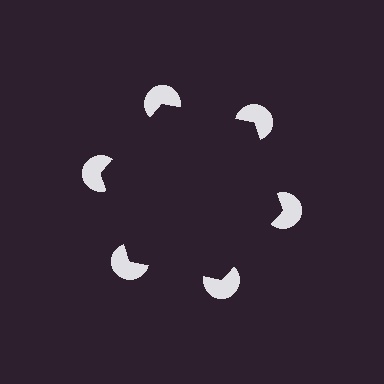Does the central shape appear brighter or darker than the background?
It typically appears slightly darker than the background, even though no actual brightness change is drawn.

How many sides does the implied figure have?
6 sides.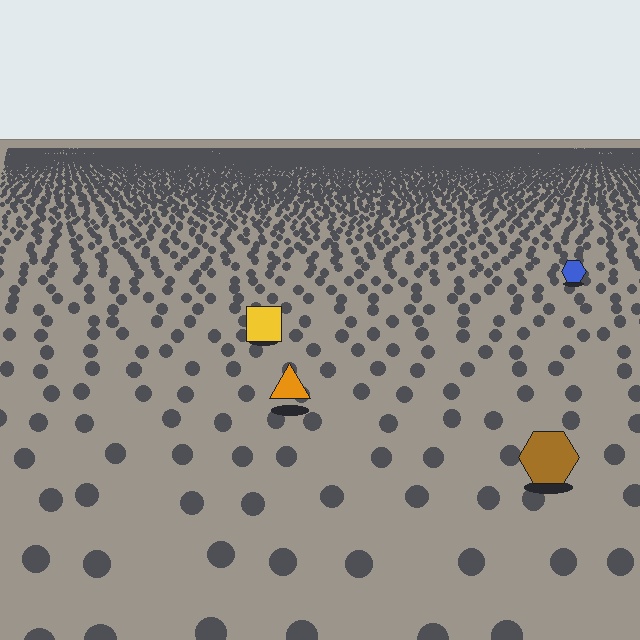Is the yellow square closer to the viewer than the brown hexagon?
No. The brown hexagon is closer — you can tell from the texture gradient: the ground texture is coarser near it.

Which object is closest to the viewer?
The brown hexagon is closest. The texture marks near it are larger and more spread out.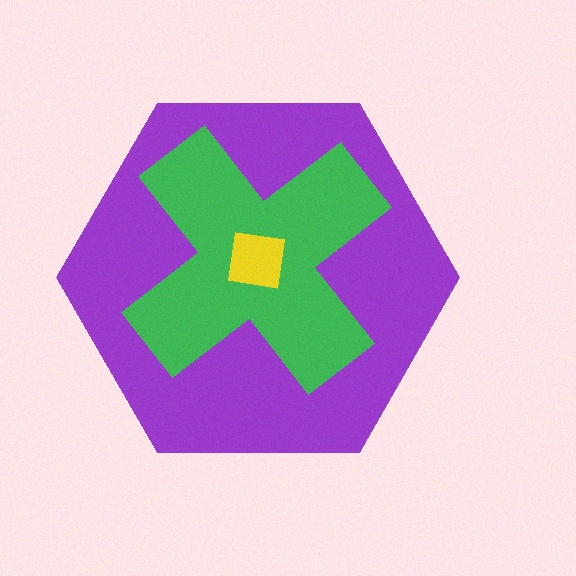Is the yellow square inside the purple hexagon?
Yes.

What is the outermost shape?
The purple hexagon.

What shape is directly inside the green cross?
The yellow square.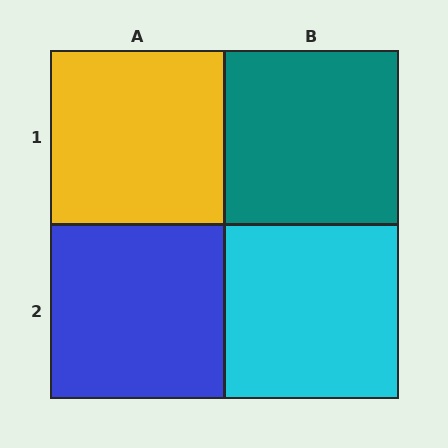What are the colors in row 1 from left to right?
Yellow, teal.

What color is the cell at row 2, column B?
Cyan.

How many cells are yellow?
1 cell is yellow.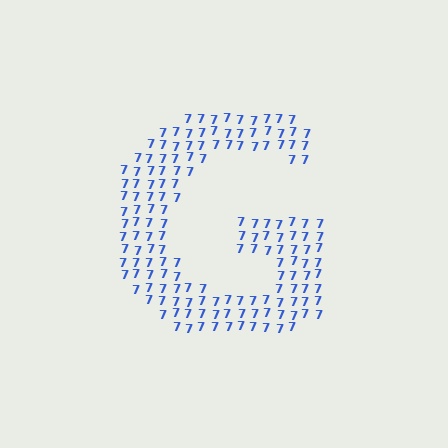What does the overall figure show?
The overall figure shows the letter G.